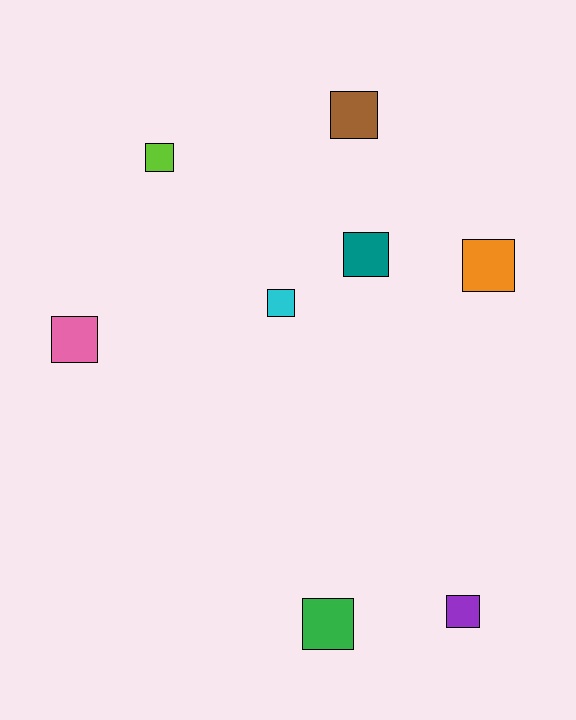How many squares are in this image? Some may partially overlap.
There are 8 squares.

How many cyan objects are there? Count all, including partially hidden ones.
There is 1 cyan object.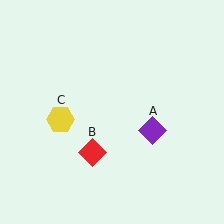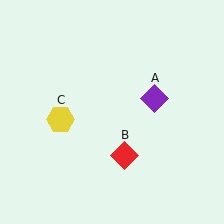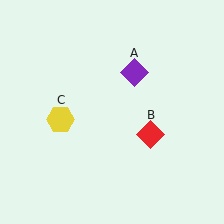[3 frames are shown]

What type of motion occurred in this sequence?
The purple diamond (object A), red diamond (object B) rotated counterclockwise around the center of the scene.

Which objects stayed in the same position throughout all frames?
Yellow hexagon (object C) remained stationary.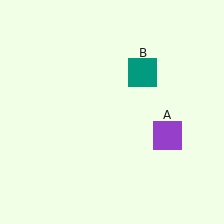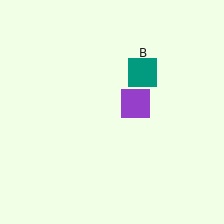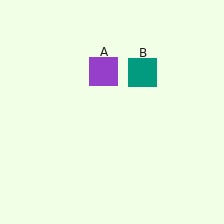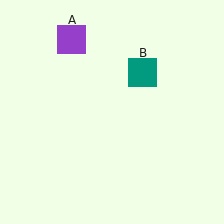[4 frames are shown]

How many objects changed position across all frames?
1 object changed position: purple square (object A).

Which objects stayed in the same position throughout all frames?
Teal square (object B) remained stationary.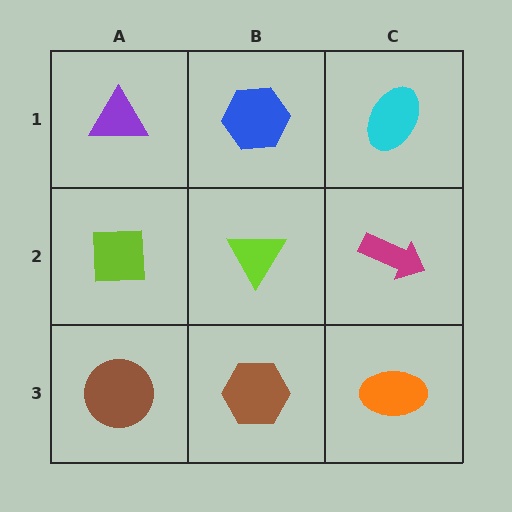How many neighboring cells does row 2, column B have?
4.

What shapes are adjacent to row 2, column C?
A cyan ellipse (row 1, column C), an orange ellipse (row 3, column C), a lime triangle (row 2, column B).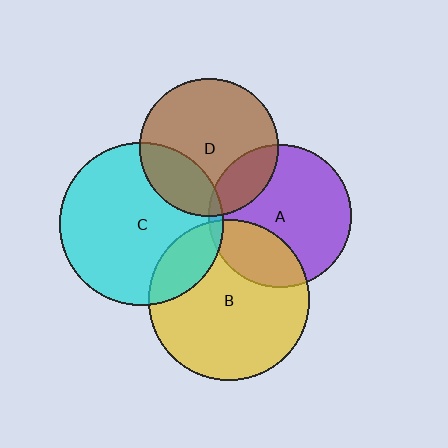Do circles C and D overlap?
Yes.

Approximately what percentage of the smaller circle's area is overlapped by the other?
Approximately 25%.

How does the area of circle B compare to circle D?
Approximately 1.4 times.